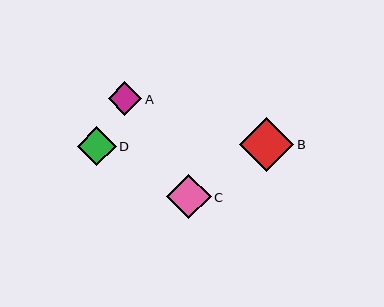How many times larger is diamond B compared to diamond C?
Diamond B is approximately 1.2 times the size of diamond C.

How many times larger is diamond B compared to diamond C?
Diamond B is approximately 1.2 times the size of diamond C.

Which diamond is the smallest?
Diamond A is the smallest with a size of approximately 34 pixels.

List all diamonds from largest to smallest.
From largest to smallest: B, C, D, A.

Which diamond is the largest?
Diamond B is the largest with a size of approximately 54 pixels.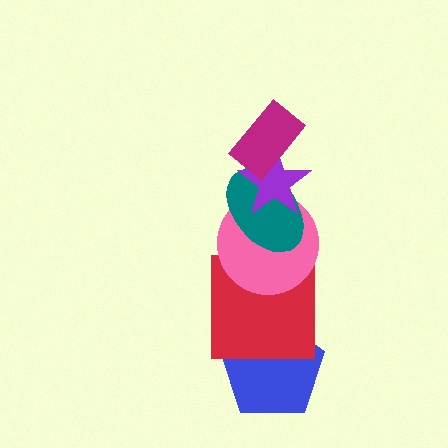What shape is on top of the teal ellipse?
The purple star is on top of the teal ellipse.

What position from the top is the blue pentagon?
The blue pentagon is 6th from the top.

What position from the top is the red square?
The red square is 5th from the top.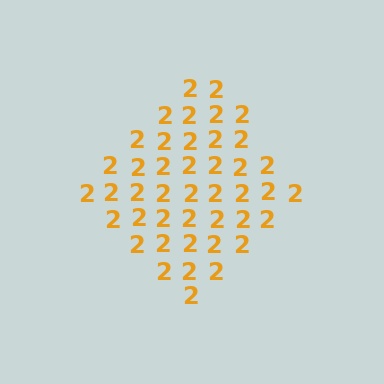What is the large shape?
The large shape is a diamond.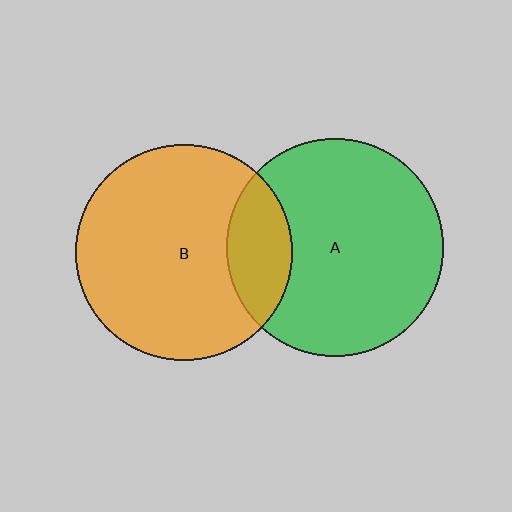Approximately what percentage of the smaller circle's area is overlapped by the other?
Approximately 20%.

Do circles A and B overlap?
Yes.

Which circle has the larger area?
Circle A (green).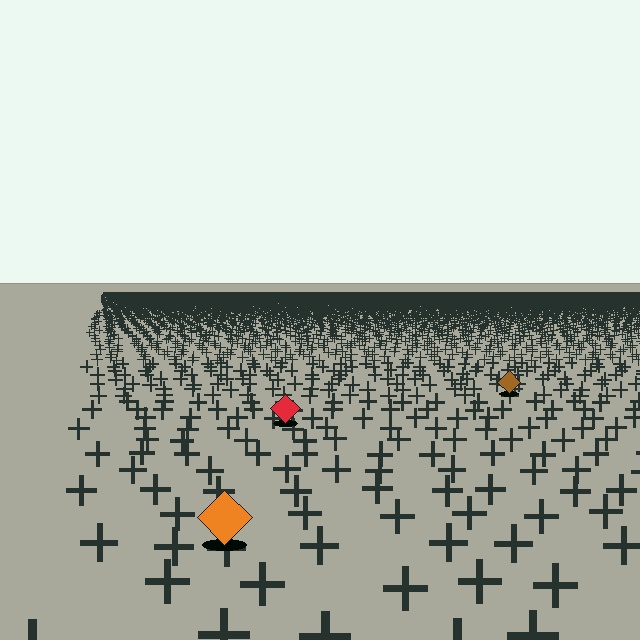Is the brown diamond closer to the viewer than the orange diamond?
No. The orange diamond is closer — you can tell from the texture gradient: the ground texture is coarser near it.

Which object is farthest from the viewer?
The brown diamond is farthest from the viewer. It appears smaller and the ground texture around it is denser.